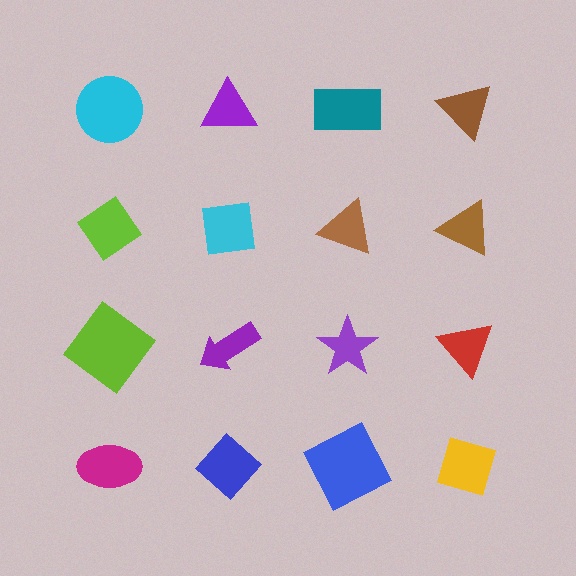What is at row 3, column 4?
A red triangle.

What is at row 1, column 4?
A brown triangle.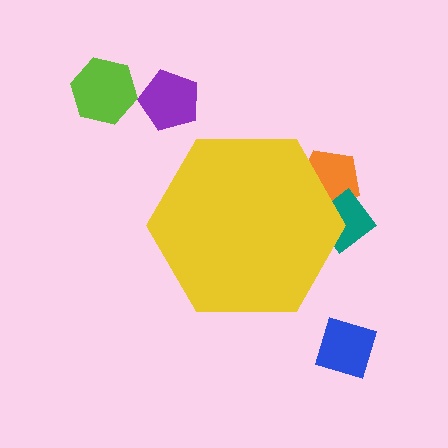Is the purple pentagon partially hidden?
No, the purple pentagon is fully visible.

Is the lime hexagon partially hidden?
No, the lime hexagon is fully visible.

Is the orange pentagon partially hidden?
Yes, the orange pentagon is partially hidden behind the yellow hexagon.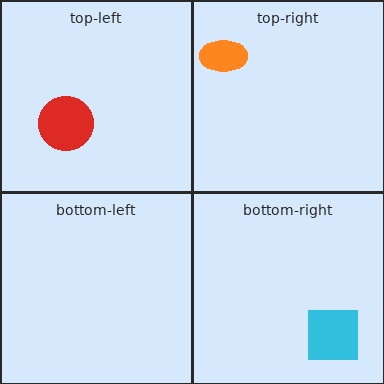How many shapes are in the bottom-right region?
1.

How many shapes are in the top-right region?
1.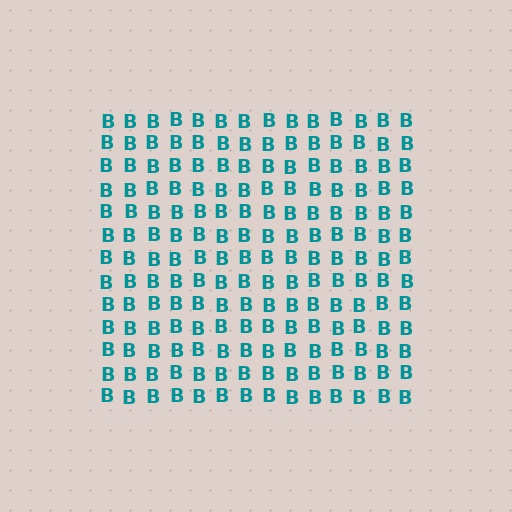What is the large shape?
The large shape is a square.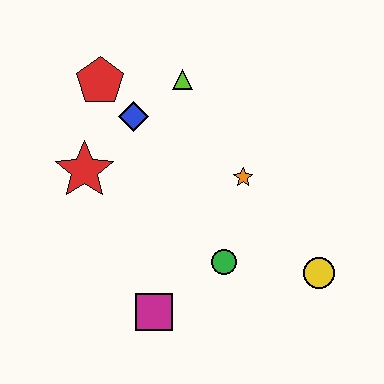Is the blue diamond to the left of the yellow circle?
Yes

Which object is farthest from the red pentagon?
The yellow circle is farthest from the red pentagon.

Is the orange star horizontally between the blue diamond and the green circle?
No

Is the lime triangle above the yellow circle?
Yes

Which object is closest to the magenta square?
The green circle is closest to the magenta square.